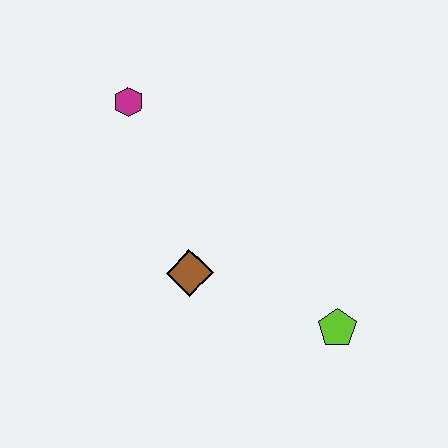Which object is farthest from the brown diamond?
The magenta hexagon is farthest from the brown diamond.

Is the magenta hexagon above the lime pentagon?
Yes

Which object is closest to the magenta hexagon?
The brown diamond is closest to the magenta hexagon.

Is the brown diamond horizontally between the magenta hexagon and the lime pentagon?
Yes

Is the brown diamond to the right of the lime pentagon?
No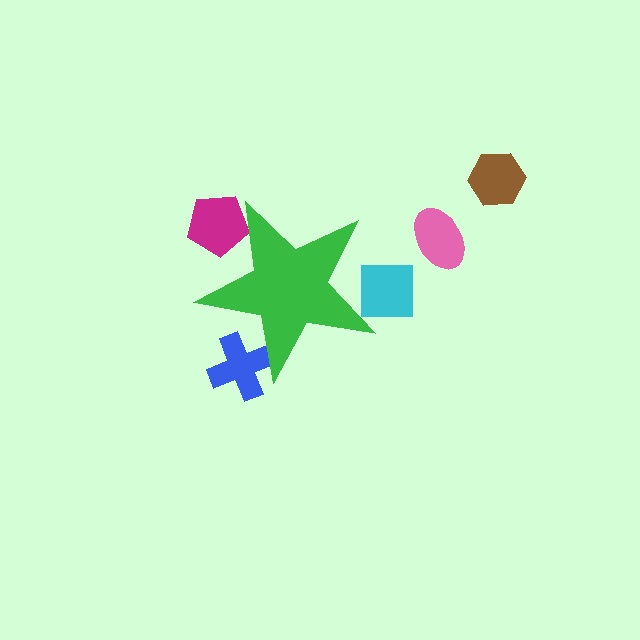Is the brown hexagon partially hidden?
No, the brown hexagon is fully visible.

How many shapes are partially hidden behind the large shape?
3 shapes are partially hidden.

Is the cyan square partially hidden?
Yes, the cyan square is partially hidden behind the green star.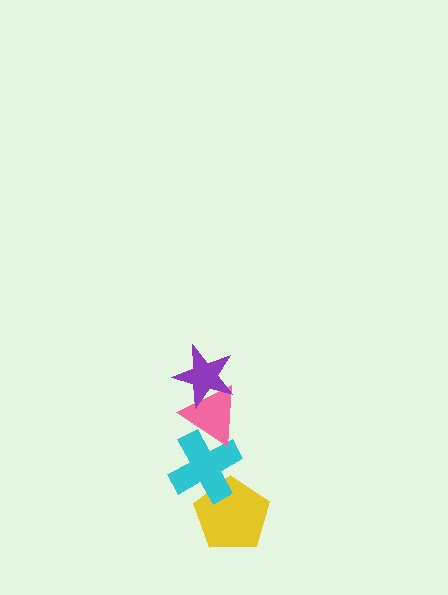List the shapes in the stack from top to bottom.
From top to bottom: the purple star, the pink triangle, the cyan cross, the yellow pentagon.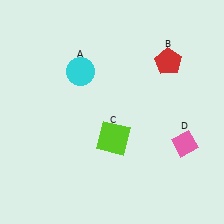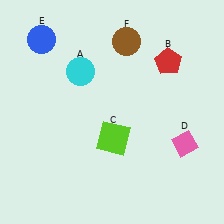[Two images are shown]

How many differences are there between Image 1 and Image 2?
There are 2 differences between the two images.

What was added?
A blue circle (E), a brown circle (F) were added in Image 2.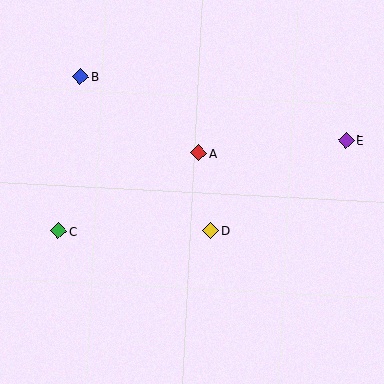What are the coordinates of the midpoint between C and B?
The midpoint between C and B is at (70, 154).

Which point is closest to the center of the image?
Point A at (199, 153) is closest to the center.